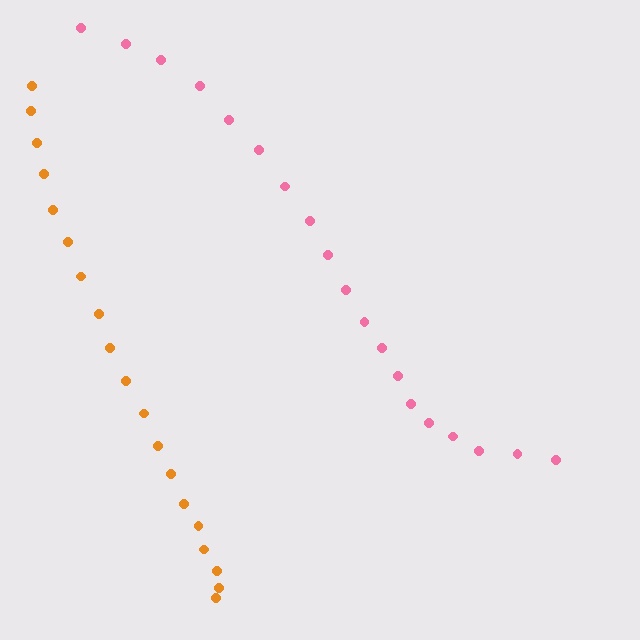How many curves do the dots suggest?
There are 2 distinct paths.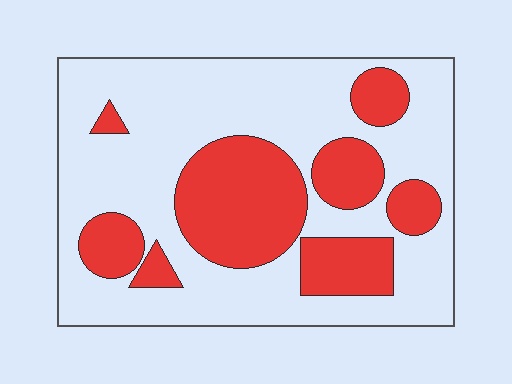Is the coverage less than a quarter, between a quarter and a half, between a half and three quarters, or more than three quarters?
Between a quarter and a half.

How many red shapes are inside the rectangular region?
8.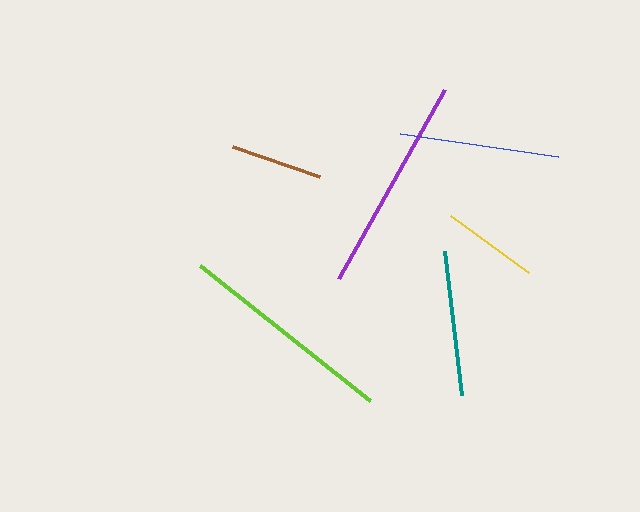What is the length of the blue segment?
The blue segment is approximately 160 pixels long.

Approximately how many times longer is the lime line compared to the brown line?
The lime line is approximately 2.4 times the length of the brown line.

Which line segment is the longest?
The lime line is the longest at approximately 217 pixels.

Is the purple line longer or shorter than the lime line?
The lime line is longer than the purple line.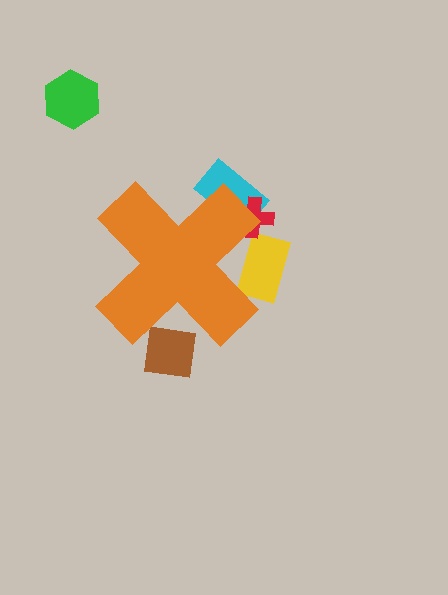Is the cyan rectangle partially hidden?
Yes, the cyan rectangle is partially hidden behind the orange cross.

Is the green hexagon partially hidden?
No, the green hexagon is fully visible.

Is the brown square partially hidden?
Yes, the brown square is partially hidden behind the orange cross.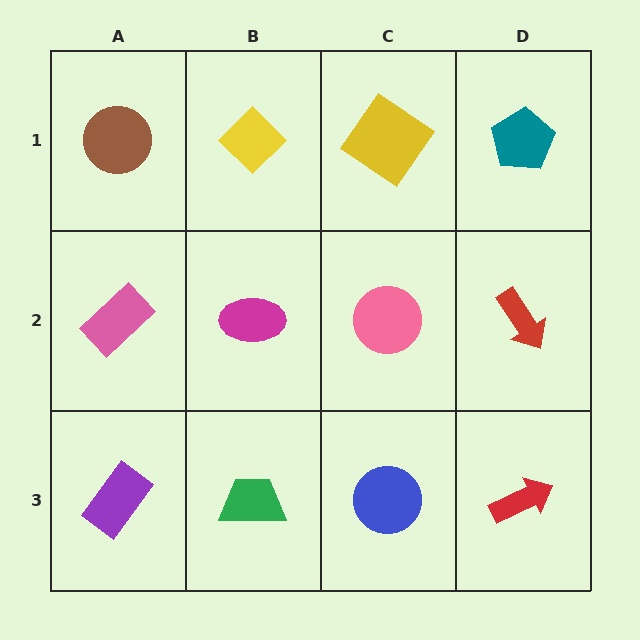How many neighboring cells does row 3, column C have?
3.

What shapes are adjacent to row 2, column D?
A teal pentagon (row 1, column D), a red arrow (row 3, column D), a pink circle (row 2, column C).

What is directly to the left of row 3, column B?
A purple rectangle.